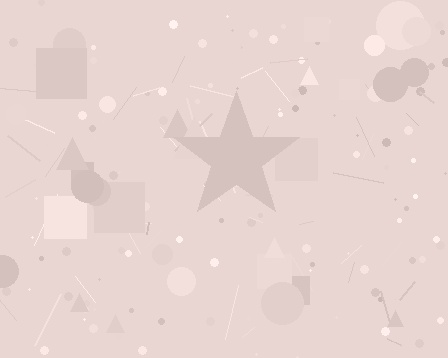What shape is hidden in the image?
A star is hidden in the image.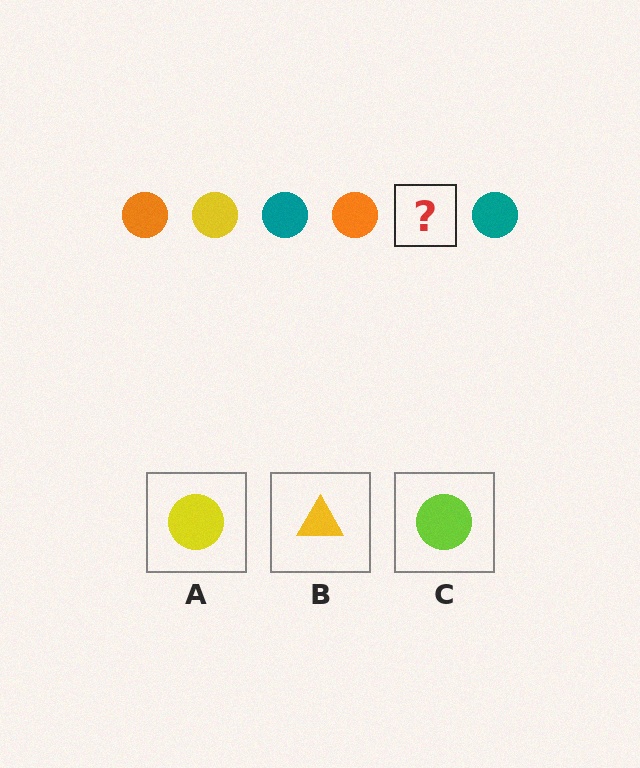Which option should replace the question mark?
Option A.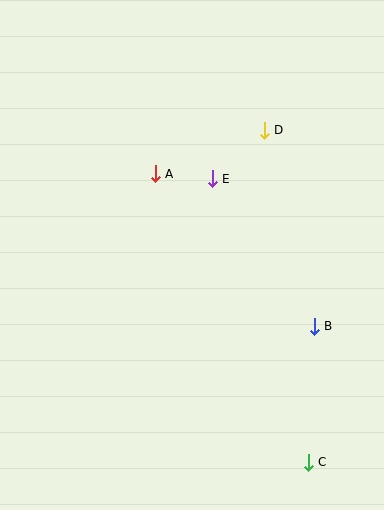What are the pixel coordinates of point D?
Point D is at (264, 130).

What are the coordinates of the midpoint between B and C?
The midpoint between B and C is at (311, 394).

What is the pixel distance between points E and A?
The distance between E and A is 57 pixels.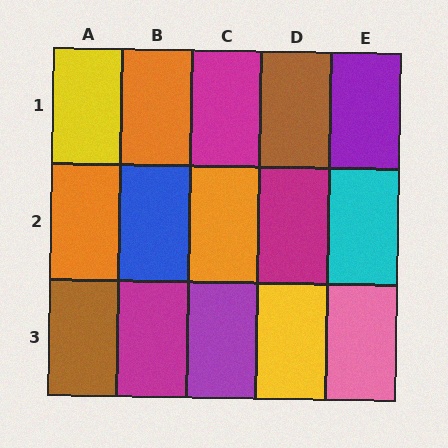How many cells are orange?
3 cells are orange.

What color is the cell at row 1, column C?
Magenta.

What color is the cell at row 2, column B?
Blue.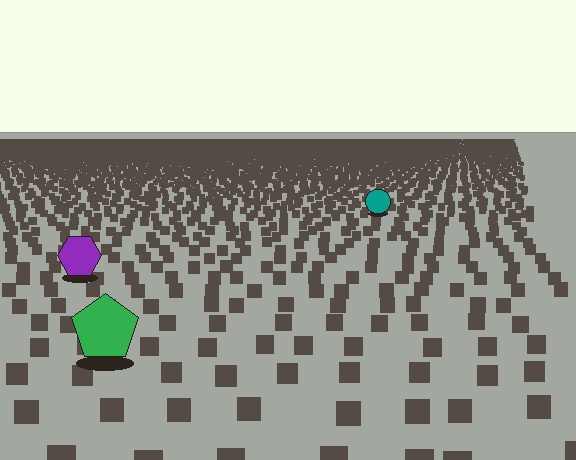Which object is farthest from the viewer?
The teal circle is farthest from the viewer. It appears smaller and the ground texture around it is denser.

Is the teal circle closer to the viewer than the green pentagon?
No. The green pentagon is closer — you can tell from the texture gradient: the ground texture is coarser near it.